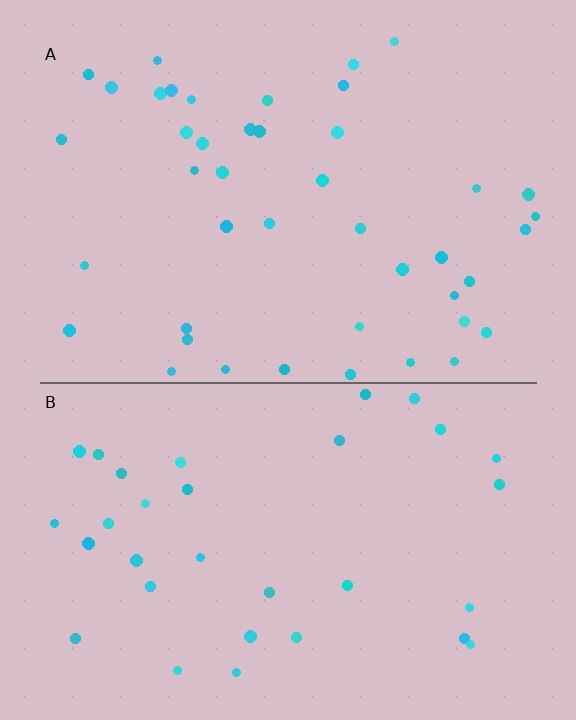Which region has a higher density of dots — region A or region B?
A (the top).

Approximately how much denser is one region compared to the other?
Approximately 1.3× — region A over region B.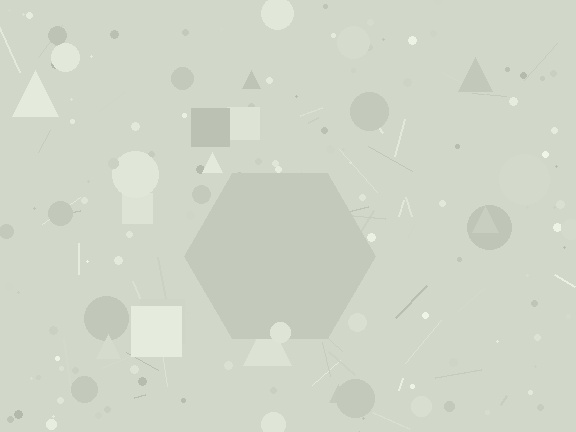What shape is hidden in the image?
A hexagon is hidden in the image.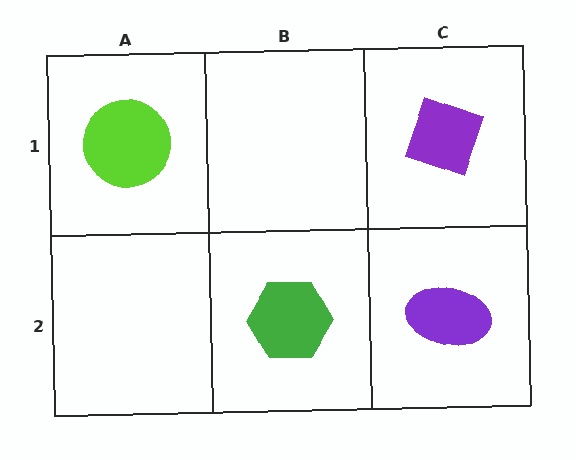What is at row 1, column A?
A lime circle.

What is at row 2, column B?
A green hexagon.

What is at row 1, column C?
A purple diamond.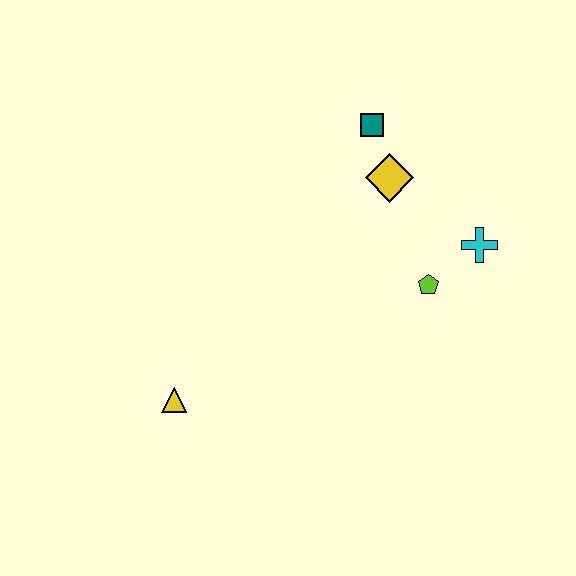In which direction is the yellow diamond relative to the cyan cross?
The yellow diamond is to the left of the cyan cross.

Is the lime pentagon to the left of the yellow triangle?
No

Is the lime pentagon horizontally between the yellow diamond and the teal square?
No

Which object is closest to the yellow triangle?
The lime pentagon is closest to the yellow triangle.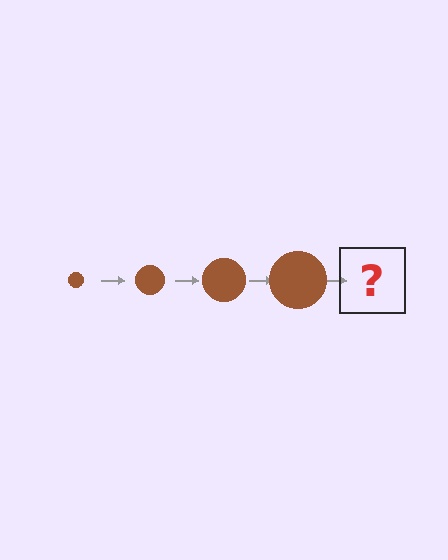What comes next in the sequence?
The next element should be a brown circle, larger than the previous one.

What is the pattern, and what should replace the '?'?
The pattern is that the circle gets progressively larger each step. The '?' should be a brown circle, larger than the previous one.